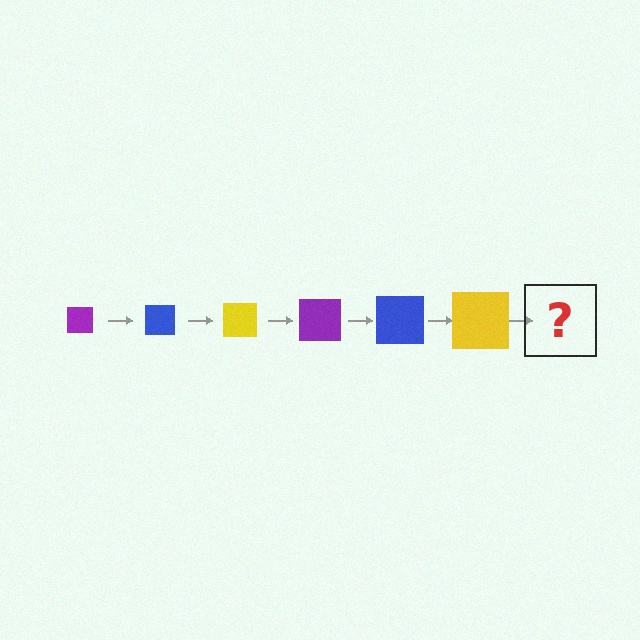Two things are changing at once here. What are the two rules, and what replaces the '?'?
The two rules are that the square grows larger each step and the color cycles through purple, blue, and yellow. The '?' should be a purple square, larger than the previous one.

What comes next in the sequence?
The next element should be a purple square, larger than the previous one.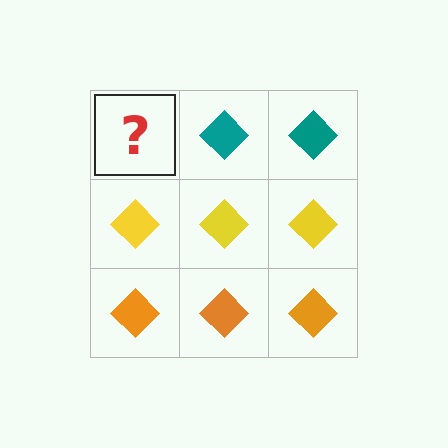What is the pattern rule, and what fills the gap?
The rule is that each row has a consistent color. The gap should be filled with a teal diamond.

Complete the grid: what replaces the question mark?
The question mark should be replaced with a teal diamond.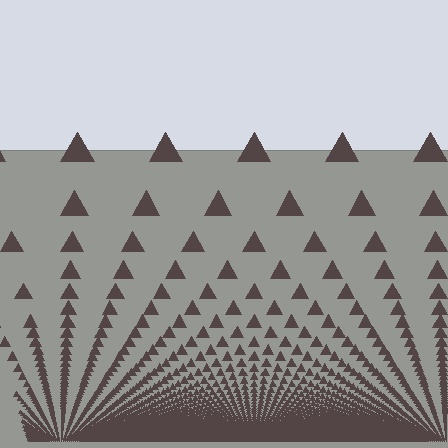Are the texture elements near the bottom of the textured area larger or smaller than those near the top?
Smaller. The gradient is inverted — elements near the bottom are smaller and denser.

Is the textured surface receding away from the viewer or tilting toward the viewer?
The surface appears to tilt toward the viewer. Texture elements get larger and sparser toward the top.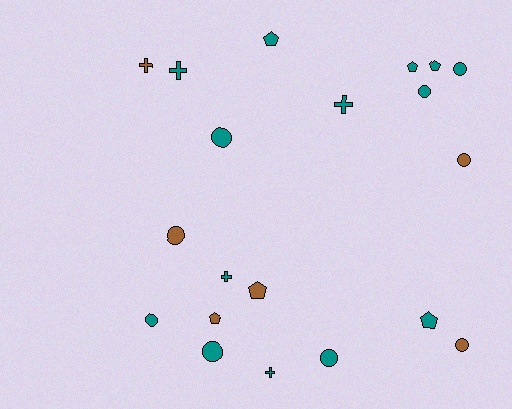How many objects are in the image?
There are 20 objects.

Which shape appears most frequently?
Circle, with 9 objects.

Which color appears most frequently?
Teal, with 14 objects.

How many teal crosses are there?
There are 4 teal crosses.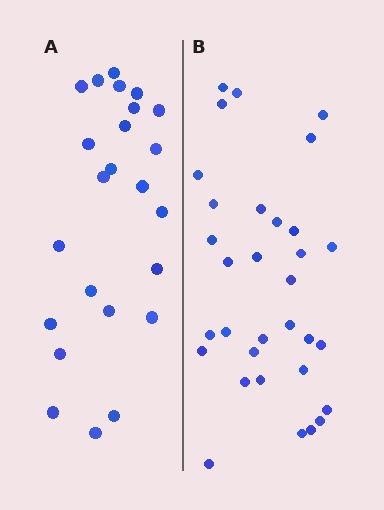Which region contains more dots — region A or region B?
Region B (the right region) has more dots.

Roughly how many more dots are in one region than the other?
Region B has roughly 8 or so more dots than region A.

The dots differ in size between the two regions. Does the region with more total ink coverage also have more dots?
No. Region A has more total ink coverage because its dots are larger, but region B actually contains more individual dots. Total area can be misleading — the number of items is what matters here.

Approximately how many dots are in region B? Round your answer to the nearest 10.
About 30 dots. (The exact count is 32, which rounds to 30.)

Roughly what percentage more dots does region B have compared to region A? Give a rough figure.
About 35% more.